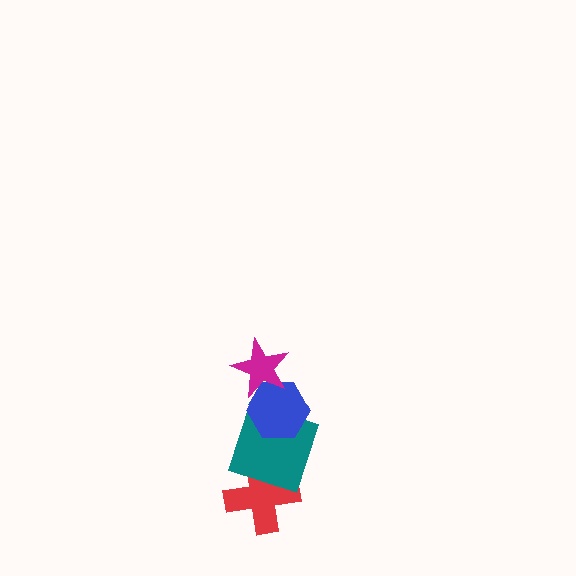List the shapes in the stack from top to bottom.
From top to bottom: the magenta star, the blue hexagon, the teal square, the red cross.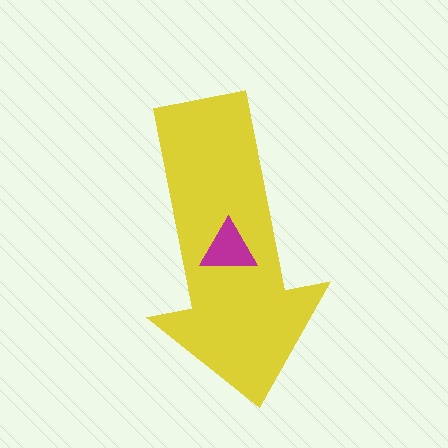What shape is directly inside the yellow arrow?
The magenta triangle.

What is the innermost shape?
The magenta triangle.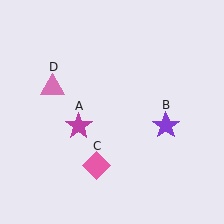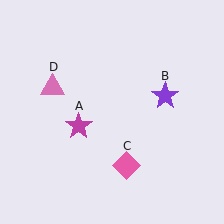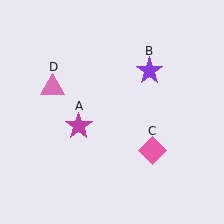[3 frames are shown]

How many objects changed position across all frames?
2 objects changed position: purple star (object B), pink diamond (object C).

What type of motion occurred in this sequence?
The purple star (object B), pink diamond (object C) rotated counterclockwise around the center of the scene.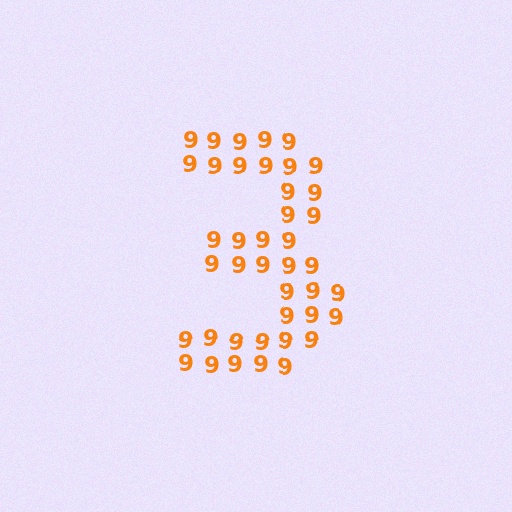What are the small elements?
The small elements are digit 9's.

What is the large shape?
The large shape is the digit 3.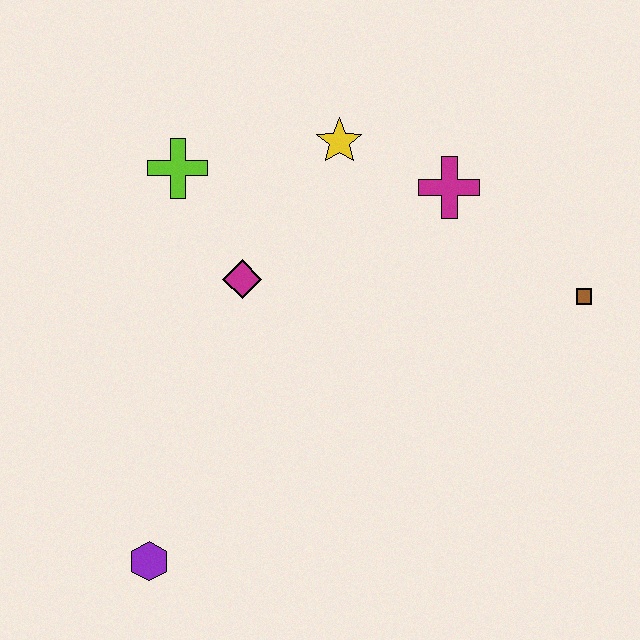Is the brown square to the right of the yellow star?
Yes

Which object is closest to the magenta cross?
The yellow star is closest to the magenta cross.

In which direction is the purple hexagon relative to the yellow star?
The purple hexagon is below the yellow star.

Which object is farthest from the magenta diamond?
The brown square is farthest from the magenta diamond.